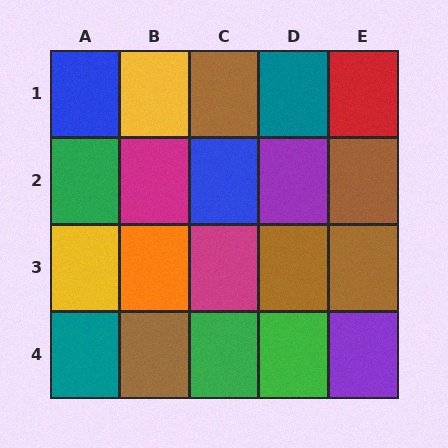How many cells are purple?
2 cells are purple.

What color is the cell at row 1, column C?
Brown.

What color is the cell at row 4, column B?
Brown.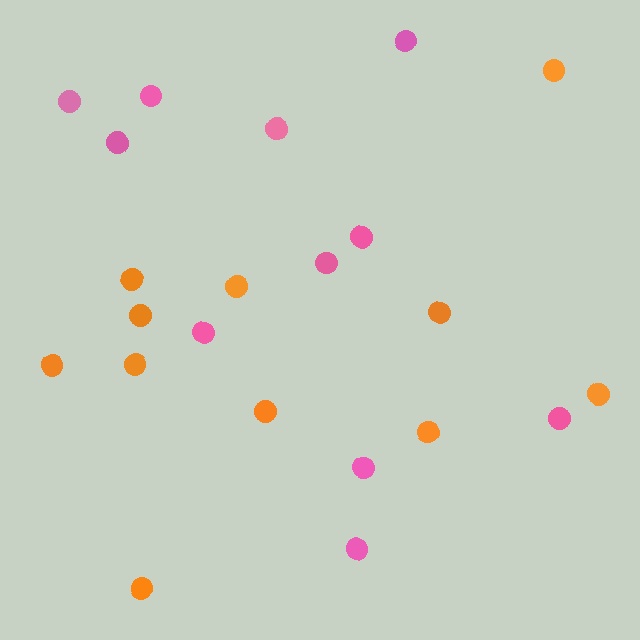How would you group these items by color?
There are 2 groups: one group of orange circles (11) and one group of pink circles (11).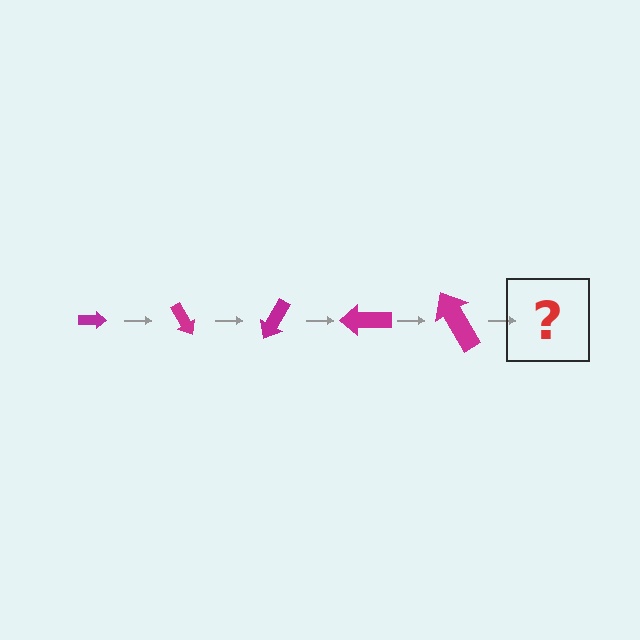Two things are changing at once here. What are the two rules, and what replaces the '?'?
The two rules are that the arrow grows larger each step and it rotates 60 degrees each step. The '?' should be an arrow, larger than the previous one and rotated 300 degrees from the start.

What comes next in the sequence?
The next element should be an arrow, larger than the previous one and rotated 300 degrees from the start.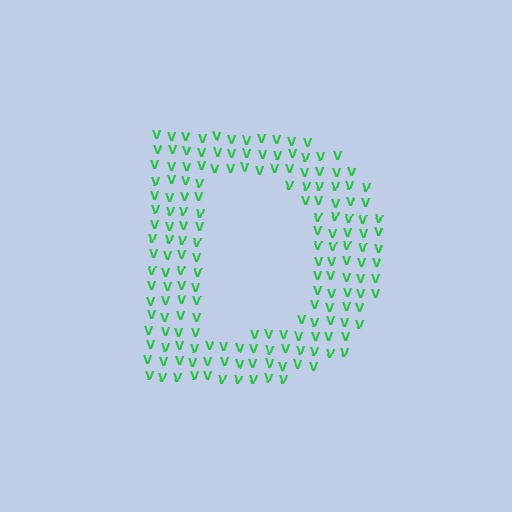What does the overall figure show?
The overall figure shows the letter D.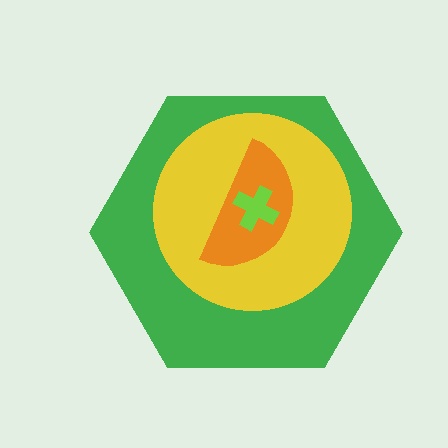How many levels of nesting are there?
4.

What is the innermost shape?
The lime cross.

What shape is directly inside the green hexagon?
The yellow circle.